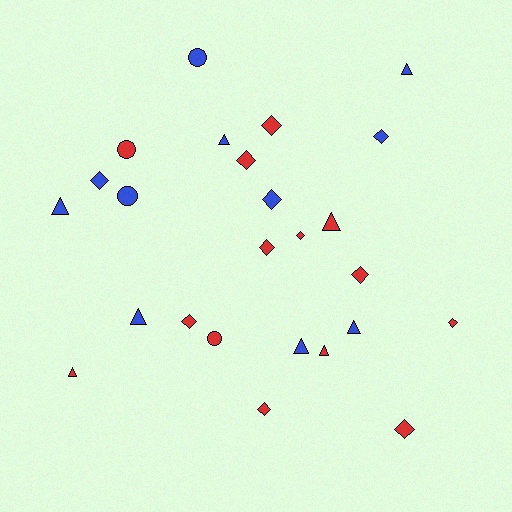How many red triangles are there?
There are 3 red triangles.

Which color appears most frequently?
Red, with 14 objects.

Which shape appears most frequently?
Diamond, with 12 objects.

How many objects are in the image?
There are 25 objects.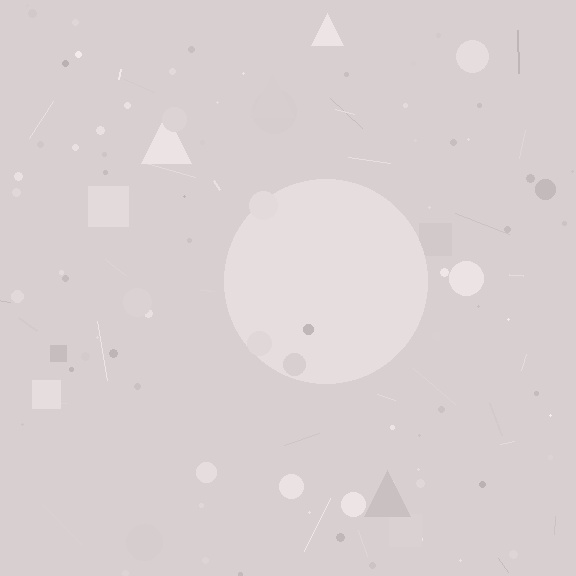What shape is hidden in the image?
A circle is hidden in the image.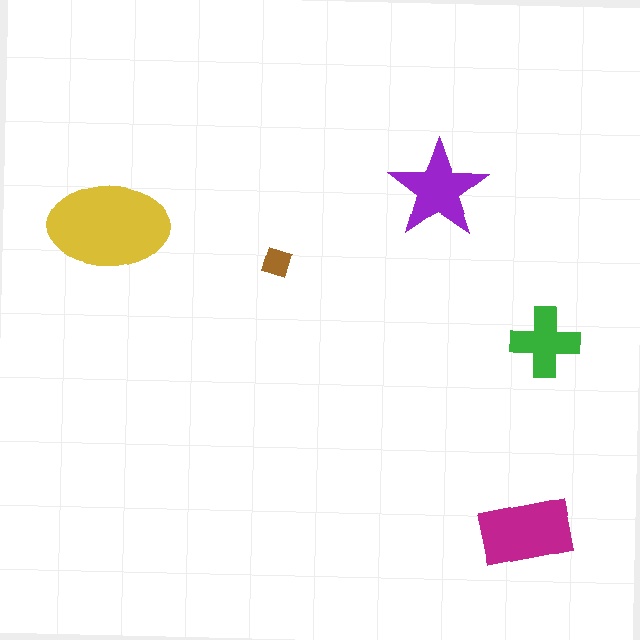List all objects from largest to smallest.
The yellow ellipse, the magenta rectangle, the purple star, the green cross, the brown diamond.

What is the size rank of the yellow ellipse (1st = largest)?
1st.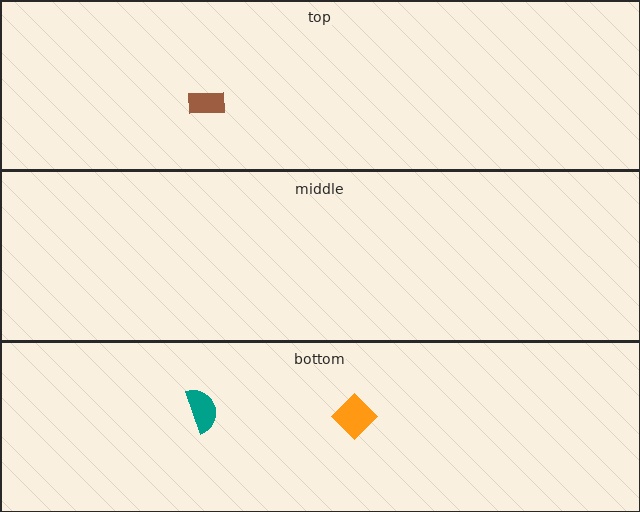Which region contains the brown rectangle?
The top region.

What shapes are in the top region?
The brown rectangle.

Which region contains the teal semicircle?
The bottom region.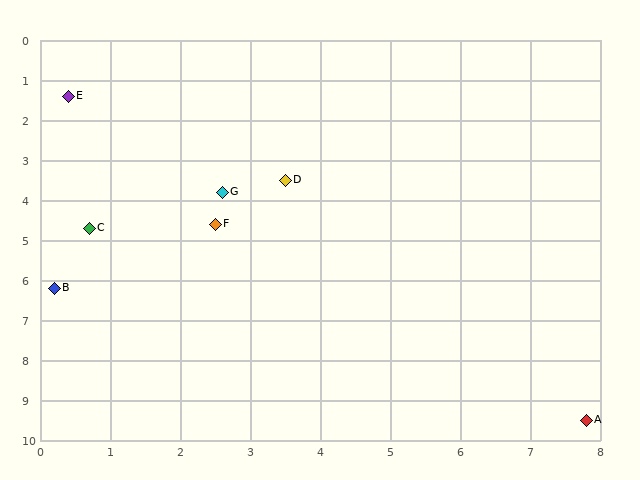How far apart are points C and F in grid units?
Points C and F are about 1.8 grid units apart.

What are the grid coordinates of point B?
Point B is at approximately (0.2, 6.2).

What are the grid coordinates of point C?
Point C is at approximately (0.7, 4.7).